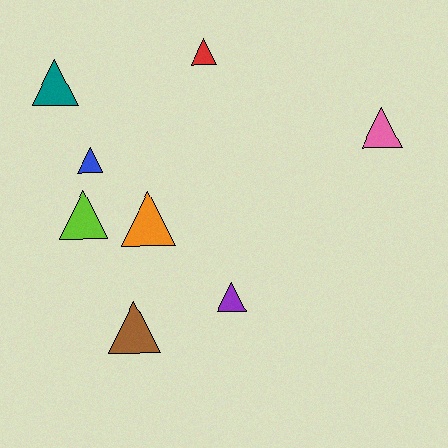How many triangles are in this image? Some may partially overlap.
There are 8 triangles.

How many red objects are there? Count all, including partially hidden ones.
There is 1 red object.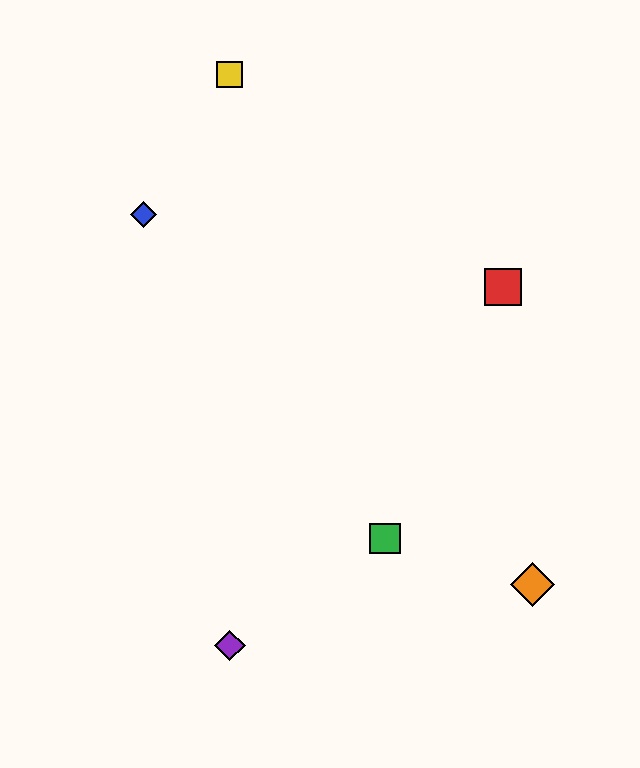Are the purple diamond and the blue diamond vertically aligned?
No, the purple diamond is at x≈230 and the blue diamond is at x≈143.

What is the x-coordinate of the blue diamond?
The blue diamond is at x≈143.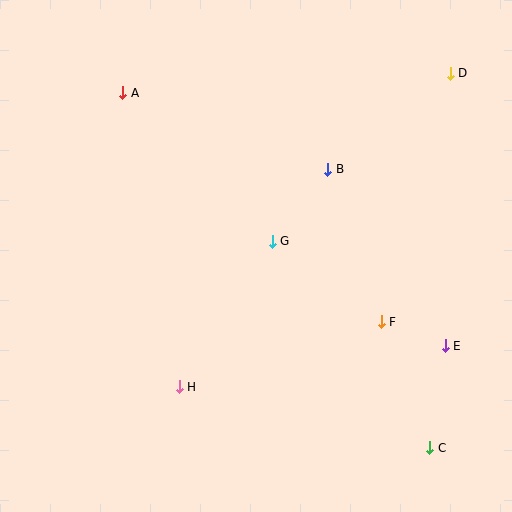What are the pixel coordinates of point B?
Point B is at (328, 169).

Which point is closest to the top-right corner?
Point D is closest to the top-right corner.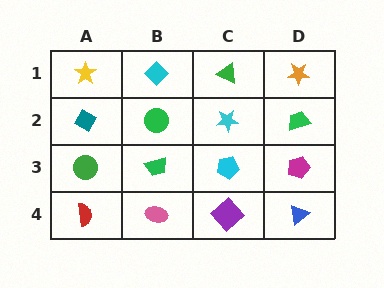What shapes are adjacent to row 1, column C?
A cyan star (row 2, column C), a cyan diamond (row 1, column B), an orange star (row 1, column D).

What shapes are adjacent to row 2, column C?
A green triangle (row 1, column C), a cyan pentagon (row 3, column C), a green circle (row 2, column B), a green trapezoid (row 2, column D).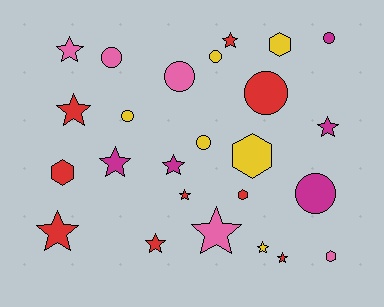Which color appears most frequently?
Red, with 9 objects.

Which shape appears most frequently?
Star, with 12 objects.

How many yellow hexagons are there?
There are 2 yellow hexagons.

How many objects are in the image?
There are 25 objects.